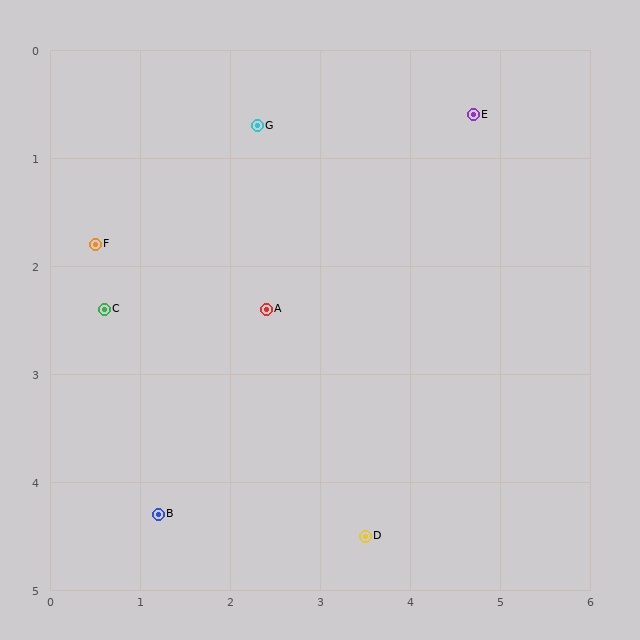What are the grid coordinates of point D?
Point D is at approximately (3.5, 4.5).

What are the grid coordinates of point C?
Point C is at approximately (0.6, 2.4).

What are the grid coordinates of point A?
Point A is at approximately (2.4, 2.4).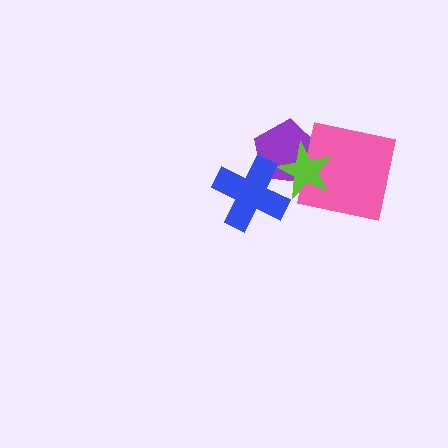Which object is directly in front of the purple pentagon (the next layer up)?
The pink square is directly in front of the purple pentagon.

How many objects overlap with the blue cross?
2 objects overlap with the blue cross.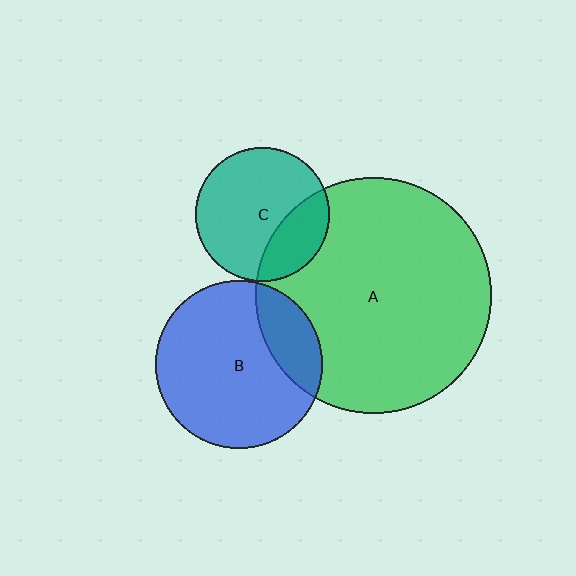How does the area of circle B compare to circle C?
Approximately 1.6 times.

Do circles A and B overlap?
Yes.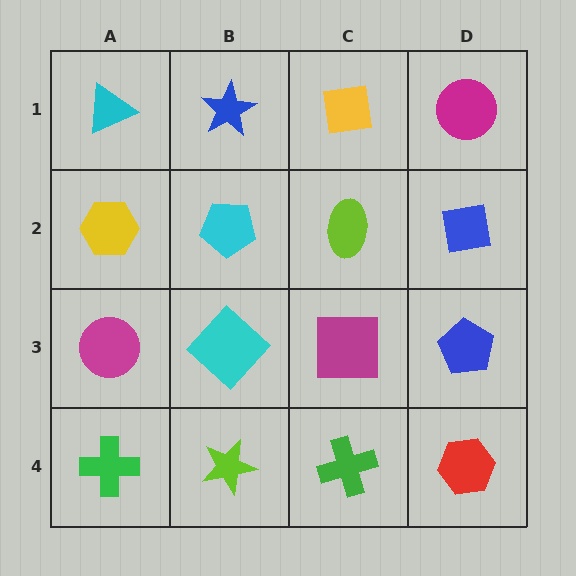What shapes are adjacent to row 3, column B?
A cyan pentagon (row 2, column B), a lime star (row 4, column B), a magenta circle (row 3, column A), a magenta square (row 3, column C).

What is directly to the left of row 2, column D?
A lime ellipse.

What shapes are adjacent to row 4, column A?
A magenta circle (row 3, column A), a lime star (row 4, column B).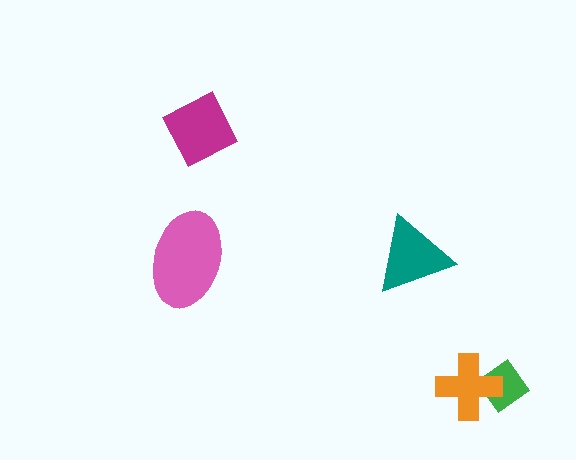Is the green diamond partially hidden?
Yes, it is partially covered by another shape.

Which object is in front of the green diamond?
The orange cross is in front of the green diamond.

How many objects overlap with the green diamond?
1 object overlaps with the green diamond.